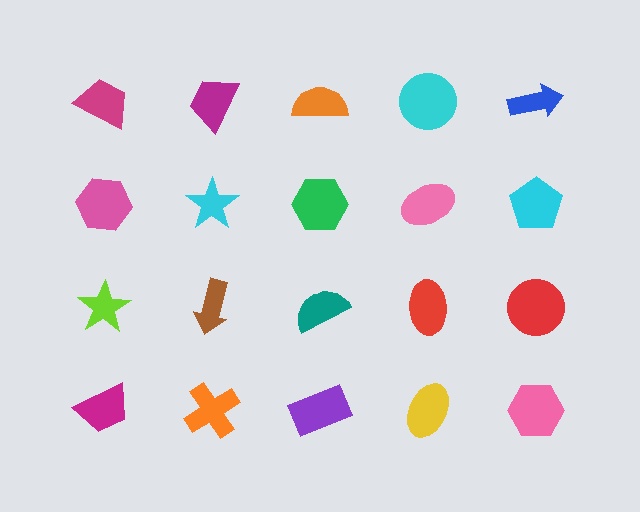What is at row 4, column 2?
An orange cross.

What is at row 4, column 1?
A magenta trapezoid.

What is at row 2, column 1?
A pink hexagon.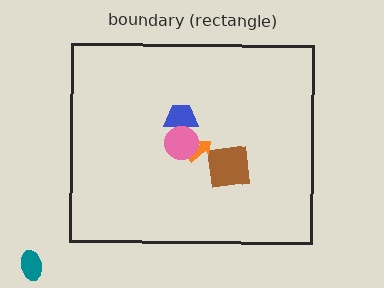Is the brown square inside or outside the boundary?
Inside.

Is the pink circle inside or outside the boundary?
Inside.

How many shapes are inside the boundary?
4 inside, 1 outside.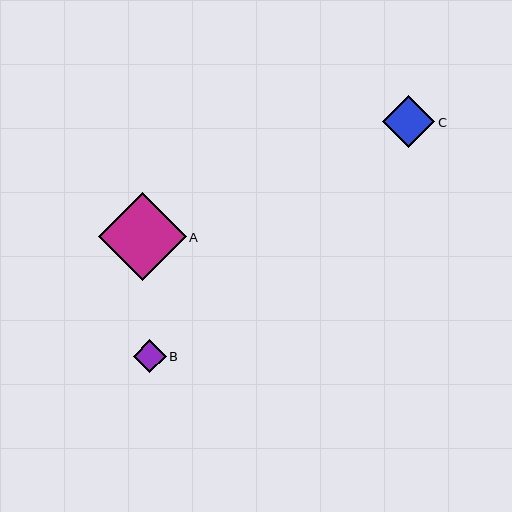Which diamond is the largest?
Diamond A is the largest with a size of approximately 88 pixels.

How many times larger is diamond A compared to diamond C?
Diamond A is approximately 1.7 times the size of diamond C.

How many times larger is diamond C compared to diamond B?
Diamond C is approximately 1.6 times the size of diamond B.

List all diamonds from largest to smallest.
From largest to smallest: A, C, B.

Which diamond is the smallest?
Diamond B is the smallest with a size of approximately 33 pixels.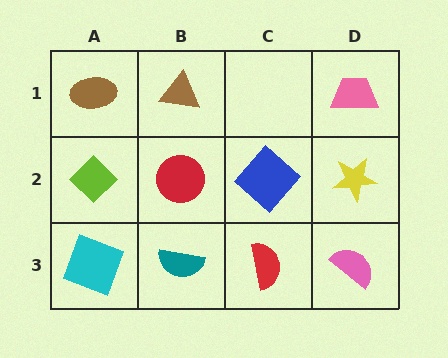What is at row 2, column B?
A red circle.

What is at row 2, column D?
A yellow star.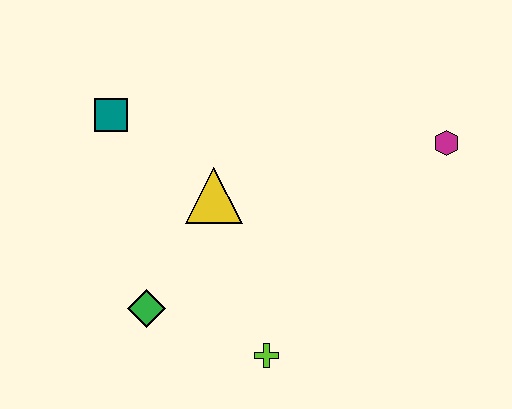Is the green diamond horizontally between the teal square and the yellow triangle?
Yes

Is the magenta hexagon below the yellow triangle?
No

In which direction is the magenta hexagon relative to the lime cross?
The magenta hexagon is above the lime cross.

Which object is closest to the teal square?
The yellow triangle is closest to the teal square.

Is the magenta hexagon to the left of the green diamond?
No